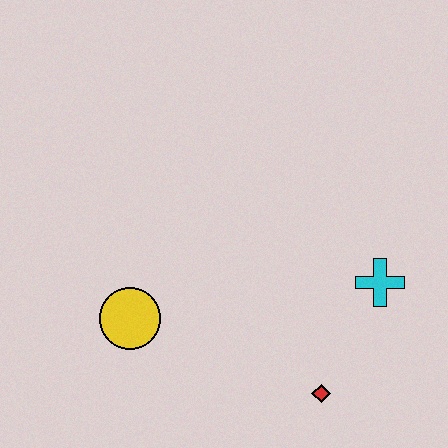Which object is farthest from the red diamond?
The yellow circle is farthest from the red diamond.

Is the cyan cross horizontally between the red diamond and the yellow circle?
No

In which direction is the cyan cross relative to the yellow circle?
The cyan cross is to the right of the yellow circle.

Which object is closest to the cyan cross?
The red diamond is closest to the cyan cross.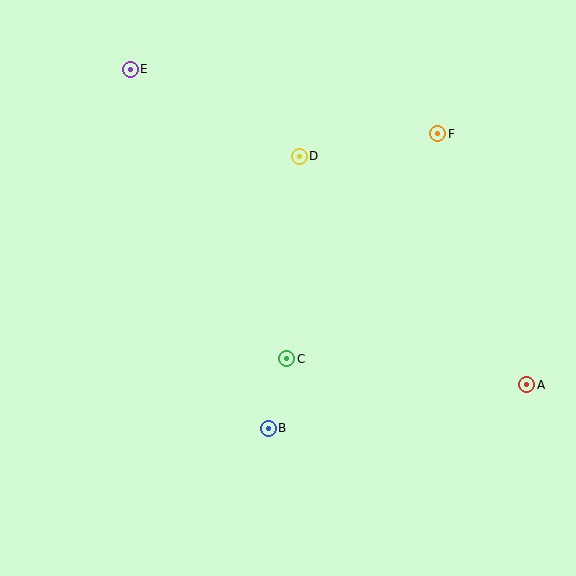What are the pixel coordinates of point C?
Point C is at (287, 359).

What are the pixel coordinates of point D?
Point D is at (299, 156).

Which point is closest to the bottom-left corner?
Point B is closest to the bottom-left corner.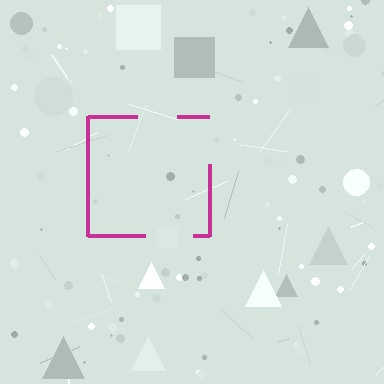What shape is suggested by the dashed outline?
The dashed outline suggests a square.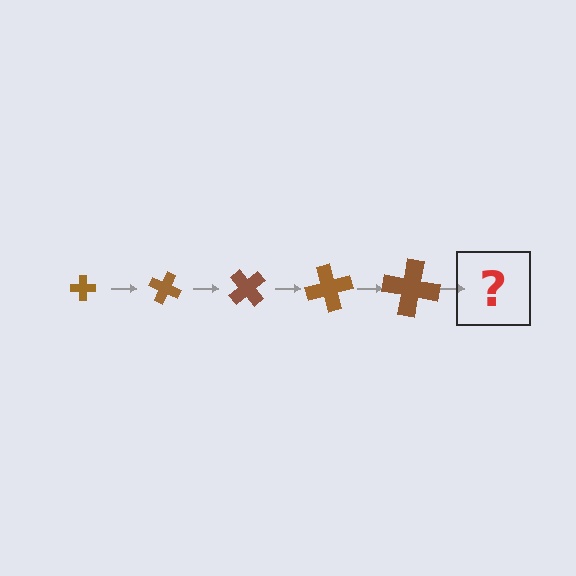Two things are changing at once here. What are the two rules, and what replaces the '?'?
The two rules are that the cross grows larger each step and it rotates 25 degrees each step. The '?' should be a cross, larger than the previous one and rotated 125 degrees from the start.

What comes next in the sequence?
The next element should be a cross, larger than the previous one and rotated 125 degrees from the start.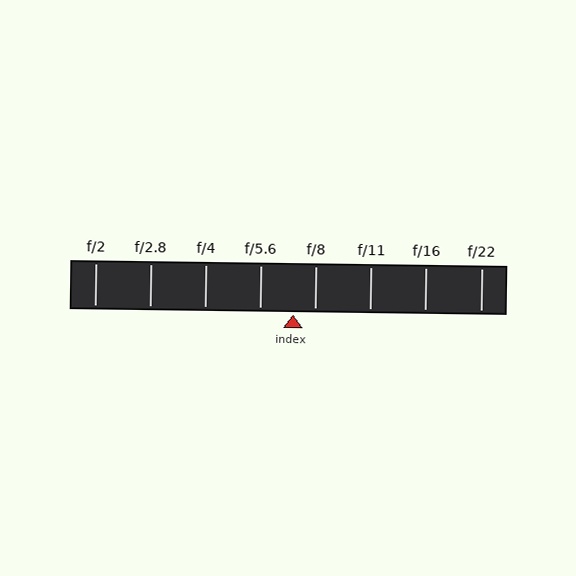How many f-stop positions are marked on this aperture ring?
There are 8 f-stop positions marked.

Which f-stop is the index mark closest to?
The index mark is closest to f/8.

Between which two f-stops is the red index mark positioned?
The index mark is between f/5.6 and f/8.